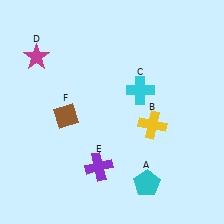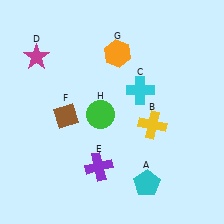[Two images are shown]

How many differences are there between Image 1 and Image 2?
There are 2 differences between the two images.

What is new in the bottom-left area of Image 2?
A green circle (H) was added in the bottom-left area of Image 2.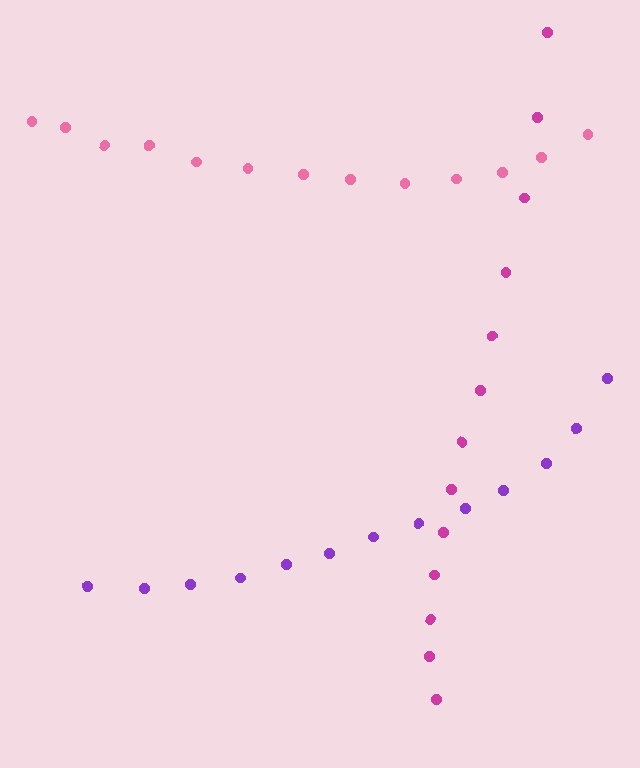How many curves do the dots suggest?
There are 3 distinct paths.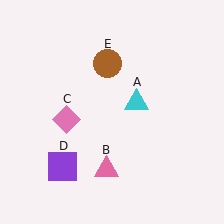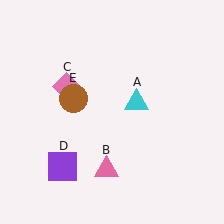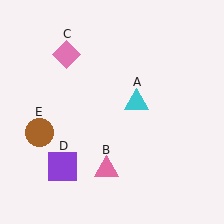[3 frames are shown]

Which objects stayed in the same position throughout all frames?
Cyan triangle (object A) and pink triangle (object B) and purple square (object D) remained stationary.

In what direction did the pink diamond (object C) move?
The pink diamond (object C) moved up.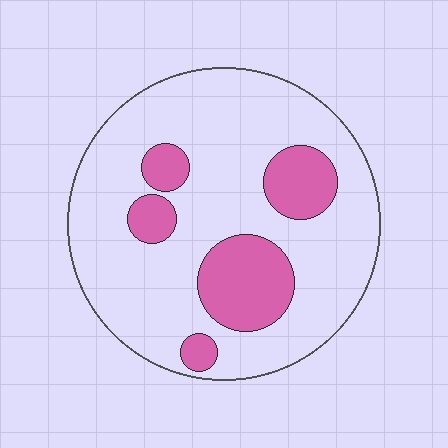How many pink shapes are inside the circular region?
5.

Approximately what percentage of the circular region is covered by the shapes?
Approximately 20%.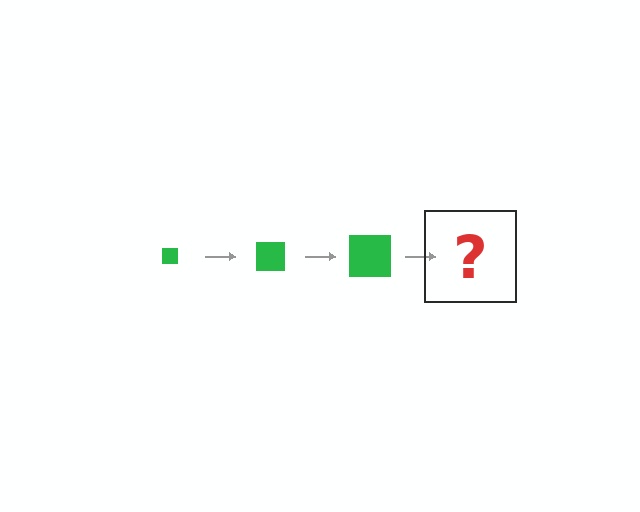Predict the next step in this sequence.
The next step is a green square, larger than the previous one.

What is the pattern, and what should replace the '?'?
The pattern is that the square gets progressively larger each step. The '?' should be a green square, larger than the previous one.